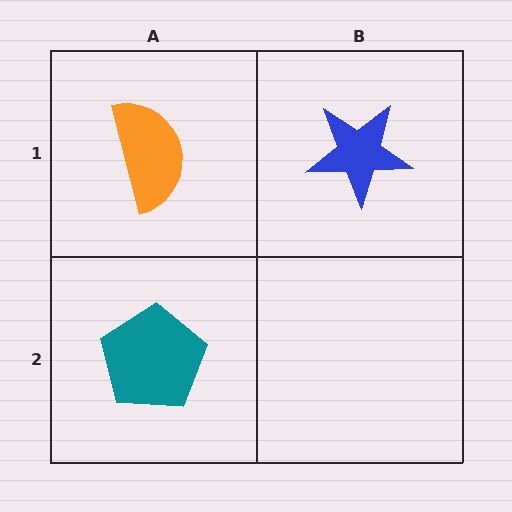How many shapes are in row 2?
1 shape.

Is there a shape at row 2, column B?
No, that cell is empty.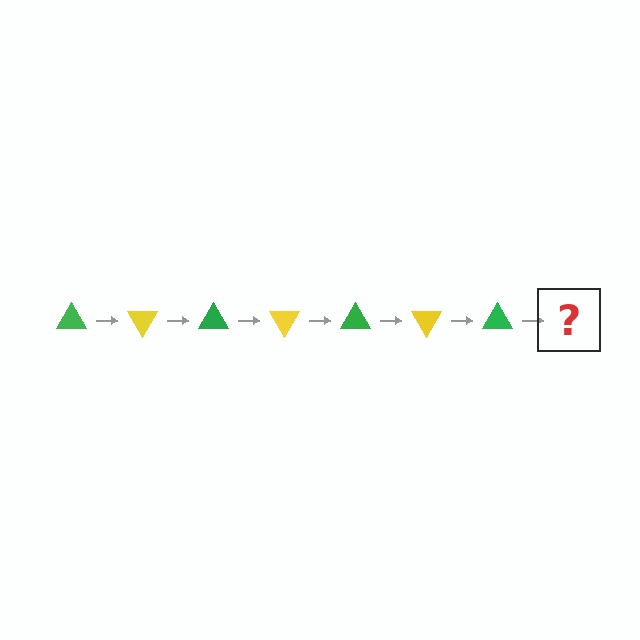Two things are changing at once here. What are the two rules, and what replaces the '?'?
The two rules are that it rotates 60 degrees each step and the color cycles through green and yellow. The '?' should be a yellow triangle, rotated 420 degrees from the start.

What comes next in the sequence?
The next element should be a yellow triangle, rotated 420 degrees from the start.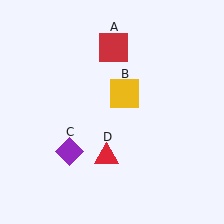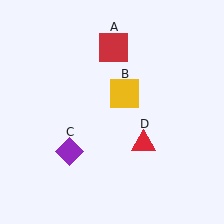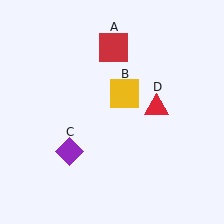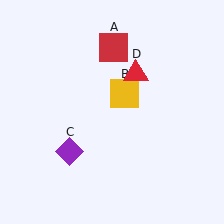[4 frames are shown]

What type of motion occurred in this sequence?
The red triangle (object D) rotated counterclockwise around the center of the scene.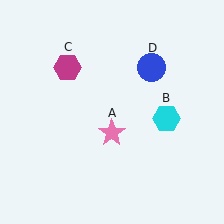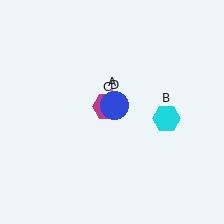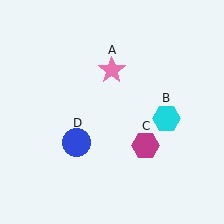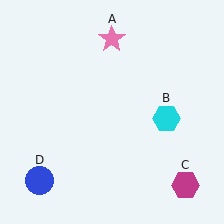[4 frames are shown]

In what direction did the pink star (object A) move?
The pink star (object A) moved up.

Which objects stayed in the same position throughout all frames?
Cyan hexagon (object B) remained stationary.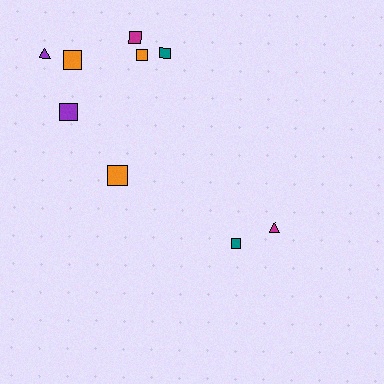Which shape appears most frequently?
Square, with 7 objects.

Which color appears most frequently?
Orange, with 3 objects.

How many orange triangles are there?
There are no orange triangles.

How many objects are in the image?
There are 9 objects.